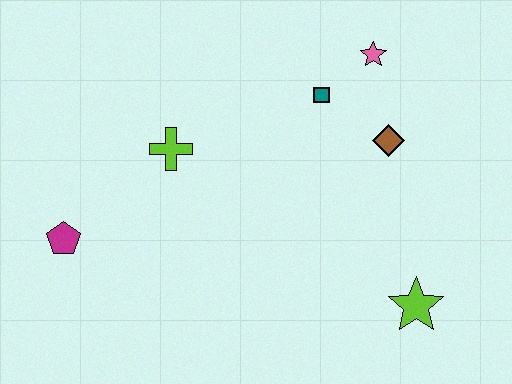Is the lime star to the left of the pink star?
No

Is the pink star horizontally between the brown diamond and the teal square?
Yes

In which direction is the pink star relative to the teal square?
The pink star is to the right of the teal square.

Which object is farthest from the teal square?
The magenta pentagon is farthest from the teal square.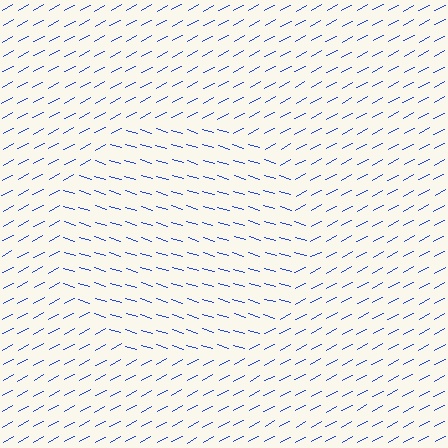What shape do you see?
I see a circle.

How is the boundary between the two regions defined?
The boundary is defined purely by a change in line orientation (approximately 45 degrees difference). All lines are the same color and thickness.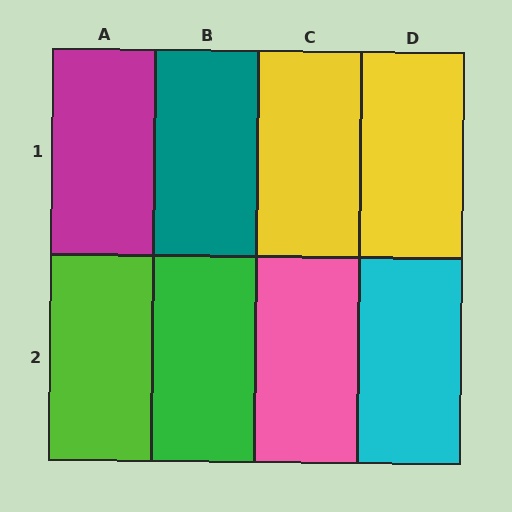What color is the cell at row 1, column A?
Magenta.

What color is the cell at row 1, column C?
Yellow.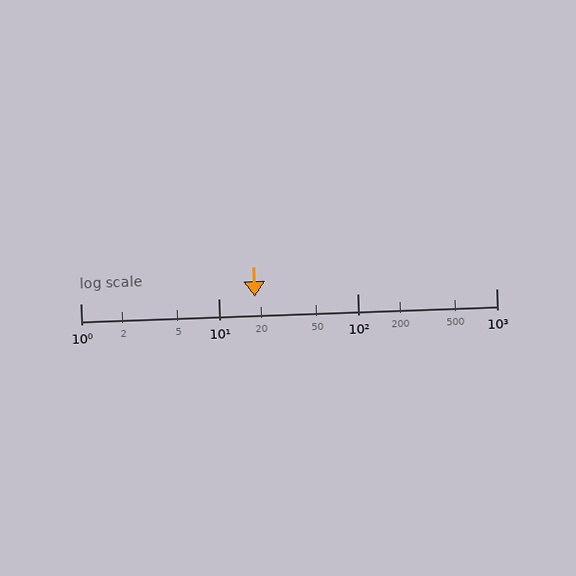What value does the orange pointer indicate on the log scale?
The pointer indicates approximately 18.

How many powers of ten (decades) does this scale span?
The scale spans 3 decades, from 1 to 1000.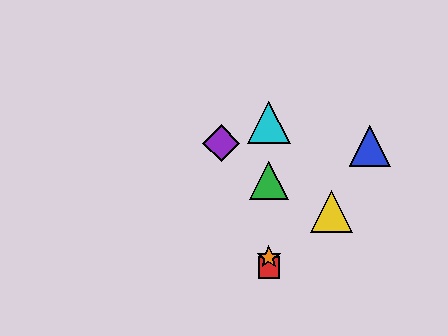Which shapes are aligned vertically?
The red square, the green triangle, the orange star, the cyan triangle are aligned vertically.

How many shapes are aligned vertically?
4 shapes (the red square, the green triangle, the orange star, the cyan triangle) are aligned vertically.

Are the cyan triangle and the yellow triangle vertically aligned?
No, the cyan triangle is at x≈269 and the yellow triangle is at x≈331.